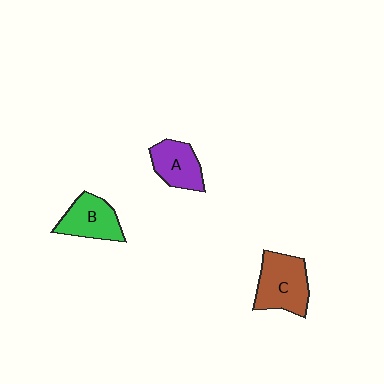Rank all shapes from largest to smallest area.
From largest to smallest: C (brown), B (green), A (purple).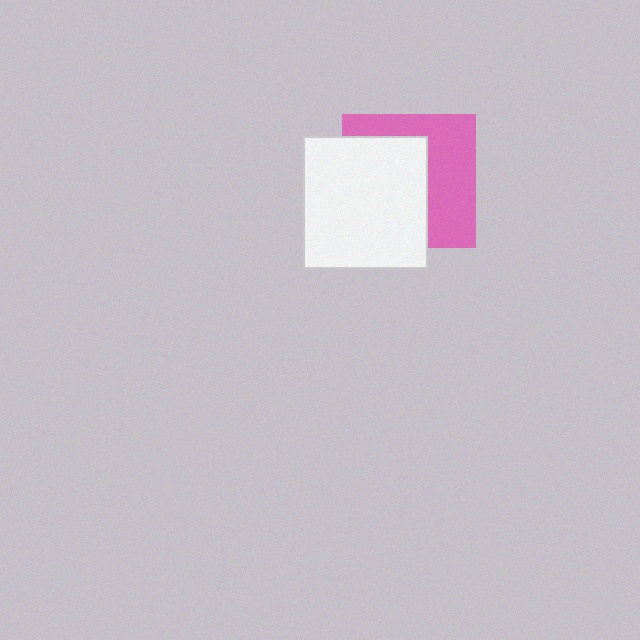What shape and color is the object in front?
The object in front is a white rectangle.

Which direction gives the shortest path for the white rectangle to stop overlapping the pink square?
Moving left gives the shortest separation.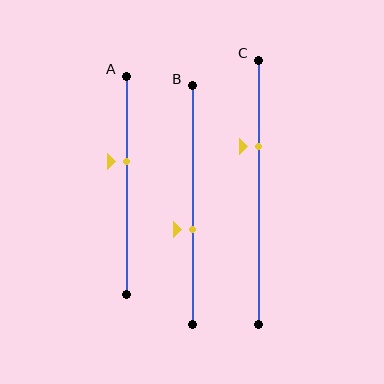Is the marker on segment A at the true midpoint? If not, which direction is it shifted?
No, the marker on segment A is shifted upward by about 11% of the segment length.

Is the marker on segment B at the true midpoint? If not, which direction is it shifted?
No, the marker on segment B is shifted downward by about 10% of the segment length.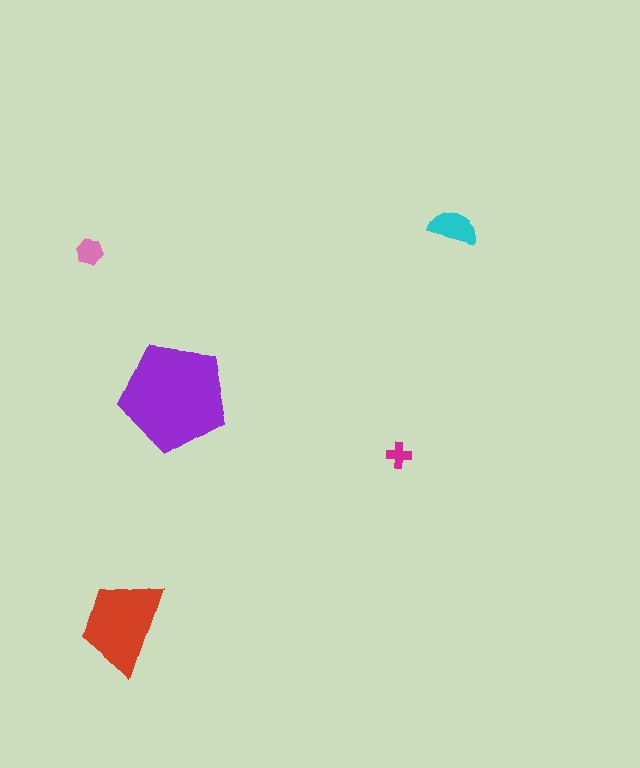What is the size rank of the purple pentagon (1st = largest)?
1st.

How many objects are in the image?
There are 5 objects in the image.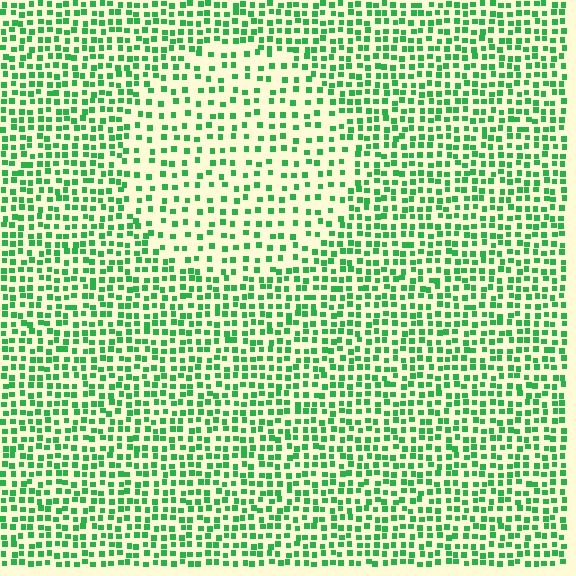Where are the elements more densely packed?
The elements are more densely packed outside the circle boundary.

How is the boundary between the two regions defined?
The boundary is defined by a change in element density (approximately 1.8x ratio). All elements are the same color, size, and shape.